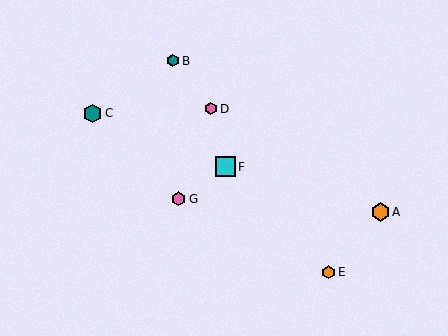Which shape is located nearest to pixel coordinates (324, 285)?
The orange hexagon (labeled E) at (328, 272) is nearest to that location.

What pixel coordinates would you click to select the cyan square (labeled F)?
Click at (225, 167) to select the cyan square F.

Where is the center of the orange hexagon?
The center of the orange hexagon is at (328, 272).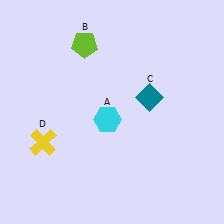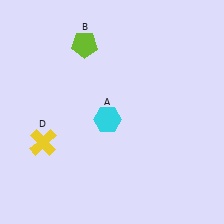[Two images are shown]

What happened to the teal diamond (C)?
The teal diamond (C) was removed in Image 2. It was in the top-right area of Image 1.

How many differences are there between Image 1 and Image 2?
There is 1 difference between the two images.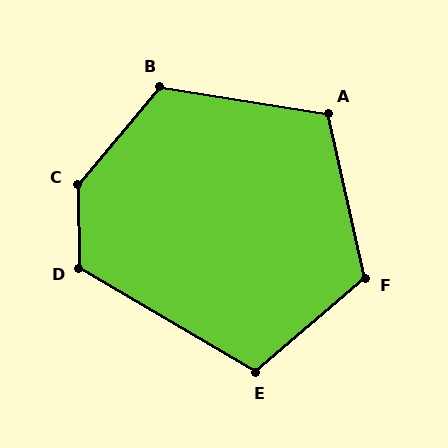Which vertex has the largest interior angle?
C, at approximately 139 degrees.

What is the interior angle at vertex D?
Approximately 121 degrees (obtuse).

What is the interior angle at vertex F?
Approximately 118 degrees (obtuse).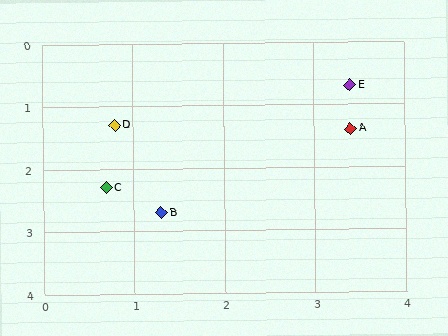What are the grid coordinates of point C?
Point C is at approximately (0.7, 2.3).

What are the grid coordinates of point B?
Point B is at approximately (1.3, 2.7).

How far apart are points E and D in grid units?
Points E and D are about 2.7 grid units apart.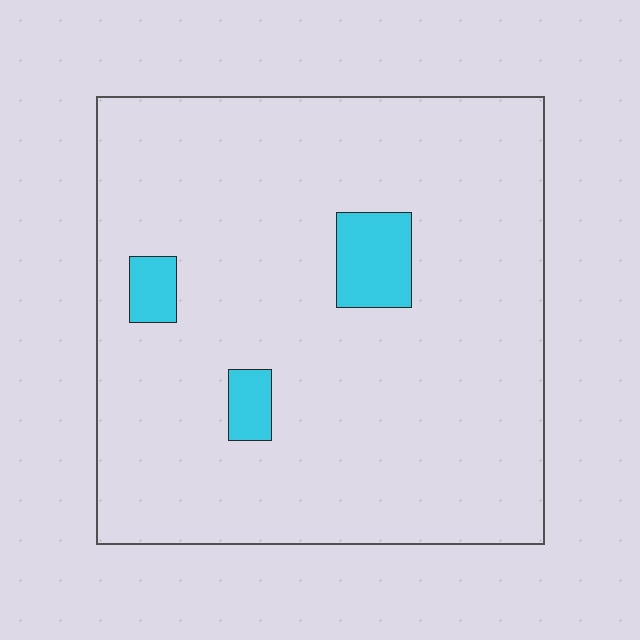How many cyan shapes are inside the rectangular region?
3.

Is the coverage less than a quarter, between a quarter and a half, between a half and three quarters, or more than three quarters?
Less than a quarter.